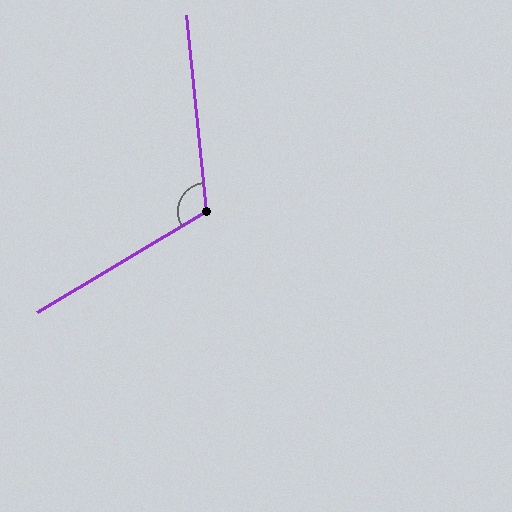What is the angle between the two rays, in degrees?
Approximately 115 degrees.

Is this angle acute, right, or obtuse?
It is obtuse.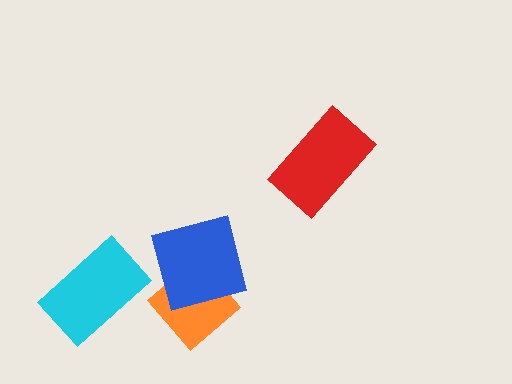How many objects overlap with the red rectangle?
0 objects overlap with the red rectangle.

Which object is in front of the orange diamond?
The blue square is in front of the orange diamond.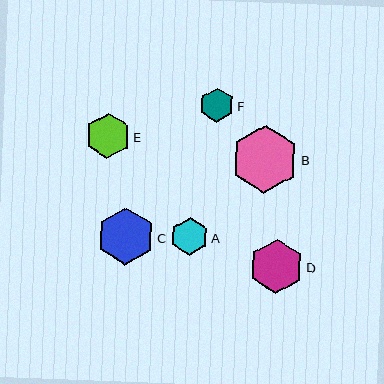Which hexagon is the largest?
Hexagon B is the largest with a size of approximately 67 pixels.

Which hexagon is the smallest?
Hexagon F is the smallest with a size of approximately 34 pixels.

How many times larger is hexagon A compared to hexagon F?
Hexagon A is approximately 1.1 times the size of hexagon F.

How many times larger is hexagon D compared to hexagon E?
Hexagon D is approximately 1.2 times the size of hexagon E.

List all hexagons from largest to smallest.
From largest to smallest: B, C, D, E, A, F.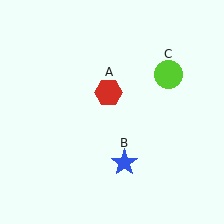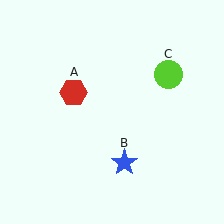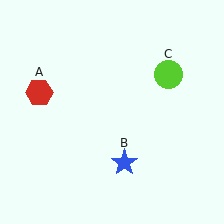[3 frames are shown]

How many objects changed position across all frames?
1 object changed position: red hexagon (object A).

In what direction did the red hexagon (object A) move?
The red hexagon (object A) moved left.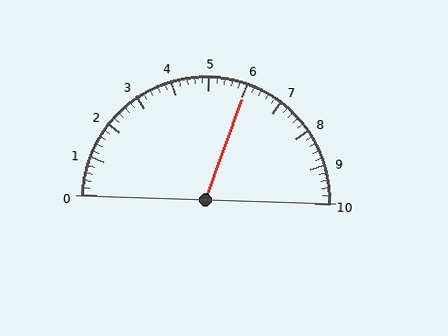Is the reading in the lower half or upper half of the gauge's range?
The reading is in the upper half of the range (0 to 10).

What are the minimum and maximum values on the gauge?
The gauge ranges from 0 to 10.